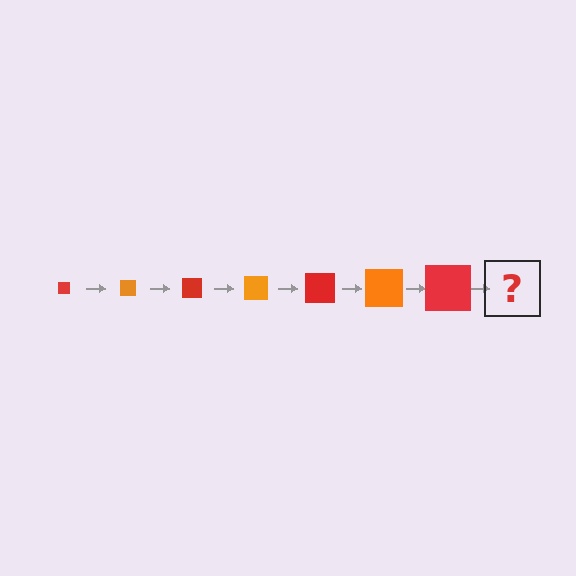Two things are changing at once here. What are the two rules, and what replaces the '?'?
The two rules are that the square grows larger each step and the color cycles through red and orange. The '?' should be an orange square, larger than the previous one.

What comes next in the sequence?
The next element should be an orange square, larger than the previous one.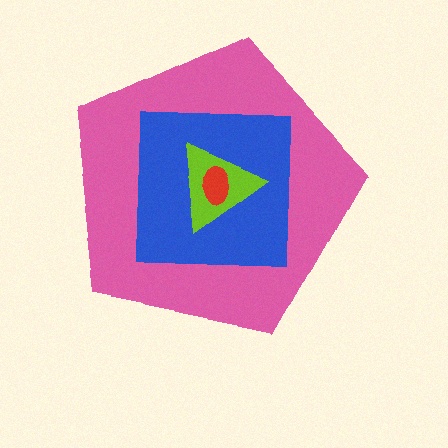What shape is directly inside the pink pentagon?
The blue square.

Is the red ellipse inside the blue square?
Yes.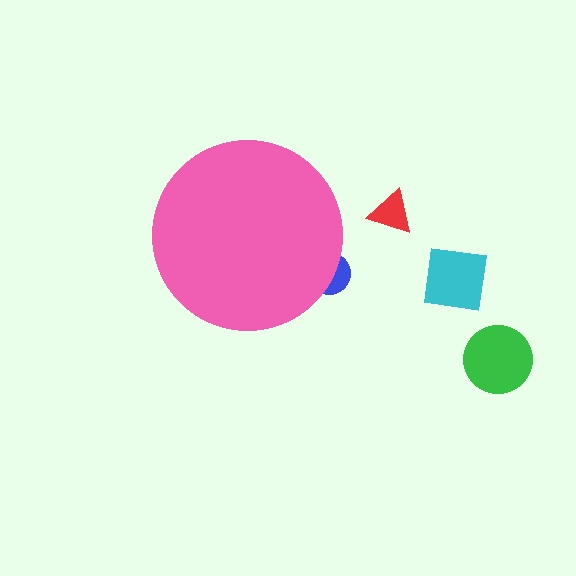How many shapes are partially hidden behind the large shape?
1 shape is partially hidden.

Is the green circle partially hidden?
No, the green circle is fully visible.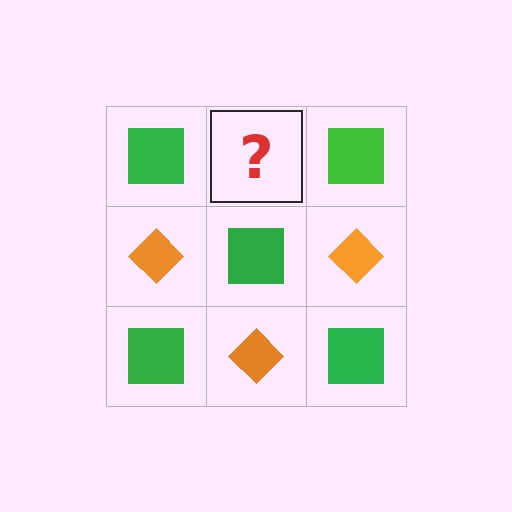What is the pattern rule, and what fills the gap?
The rule is that it alternates green square and orange diamond in a checkerboard pattern. The gap should be filled with an orange diamond.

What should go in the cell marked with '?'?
The missing cell should contain an orange diamond.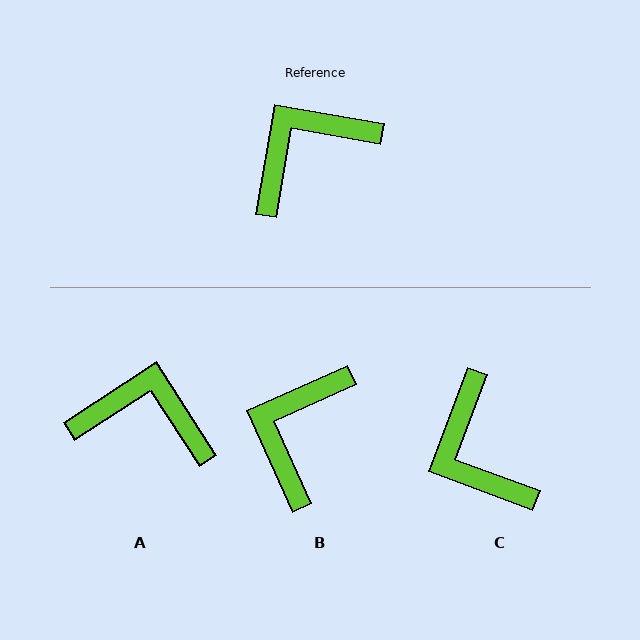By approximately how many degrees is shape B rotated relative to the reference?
Approximately 34 degrees counter-clockwise.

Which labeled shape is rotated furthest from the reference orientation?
C, about 79 degrees away.